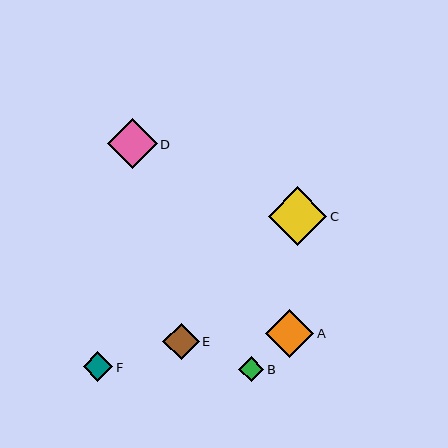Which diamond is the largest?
Diamond C is the largest with a size of approximately 58 pixels.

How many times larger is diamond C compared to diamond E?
Diamond C is approximately 1.6 times the size of diamond E.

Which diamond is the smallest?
Diamond B is the smallest with a size of approximately 25 pixels.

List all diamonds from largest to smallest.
From largest to smallest: C, D, A, E, F, B.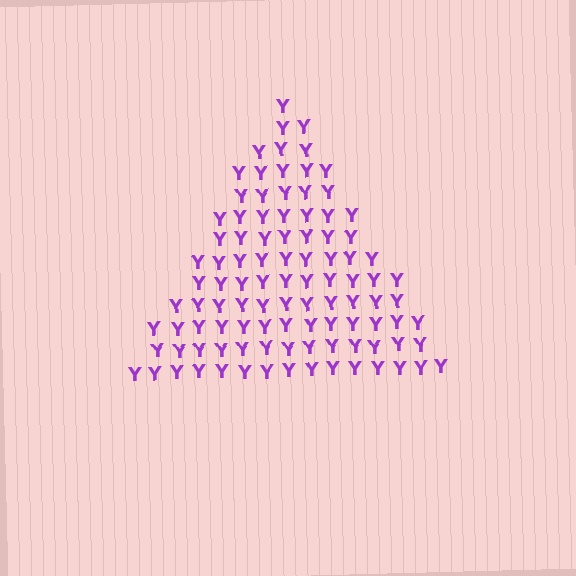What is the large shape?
The large shape is a triangle.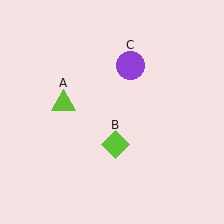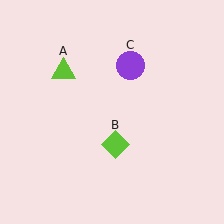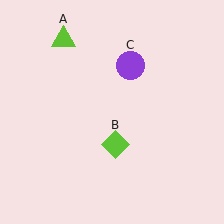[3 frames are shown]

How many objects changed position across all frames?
1 object changed position: lime triangle (object A).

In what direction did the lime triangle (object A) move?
The lime triangle (object A) moved up.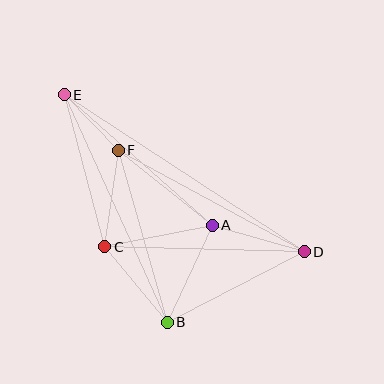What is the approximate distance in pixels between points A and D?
The distance between A and D is approximately 96 pixels.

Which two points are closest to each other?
Points E and F are closest to each other.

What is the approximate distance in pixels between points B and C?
The distance between B and C is approximately 98 pixels.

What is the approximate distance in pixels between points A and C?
The distance between A and C is approximately 109 pixels.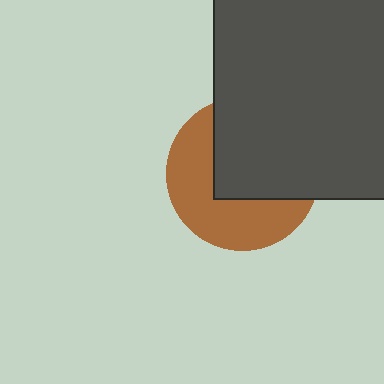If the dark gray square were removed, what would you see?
You would see the complete brown circle.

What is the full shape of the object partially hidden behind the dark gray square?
The partially hidden object is a brown circle.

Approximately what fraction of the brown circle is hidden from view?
Roughly 51% of the brown circle is hidden behind the dark gray square.